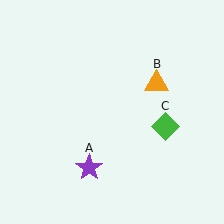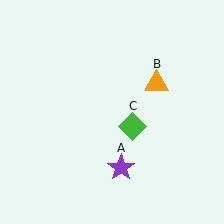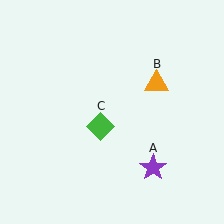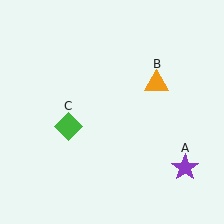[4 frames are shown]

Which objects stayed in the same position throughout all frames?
Orange triangle (object B) remained stationary.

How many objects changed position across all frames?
2 objects changed position: purple star (object A), green diamond (object C).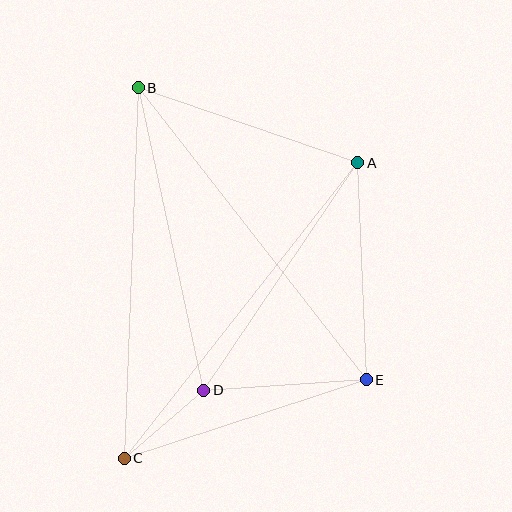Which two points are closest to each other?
Points C and D are closest to each other.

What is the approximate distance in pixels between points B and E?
The distance between B and E is approximately 370 pixels.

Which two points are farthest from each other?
Points A and C are farthest from each other.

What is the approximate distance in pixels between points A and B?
The distance between A and B is approximately 232 pixels.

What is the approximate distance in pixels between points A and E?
The distance between A and E is approximately 217 pixels.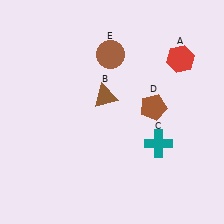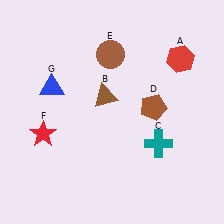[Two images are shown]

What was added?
A red star (F), a blue triangle (G) were added in Image 2.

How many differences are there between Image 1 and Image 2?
There are 2 differences between the two images.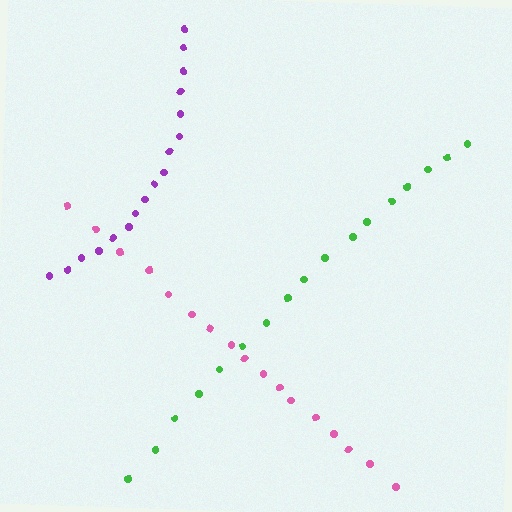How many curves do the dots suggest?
There are 3 distinct paths.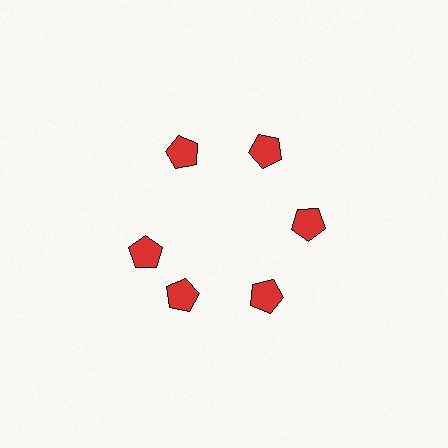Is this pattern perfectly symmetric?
No. The 6 red pentagons are arranged in a ring, but one element near the 9 o'clock position is rotated out of alignment along the ring, breaking the 6-fold rotational symmetry.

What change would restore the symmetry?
The symmetry would be restored by rotating it back into even spacing with its neighbors so that all 6 pentagons sit at equal angles and equal distance from the center.